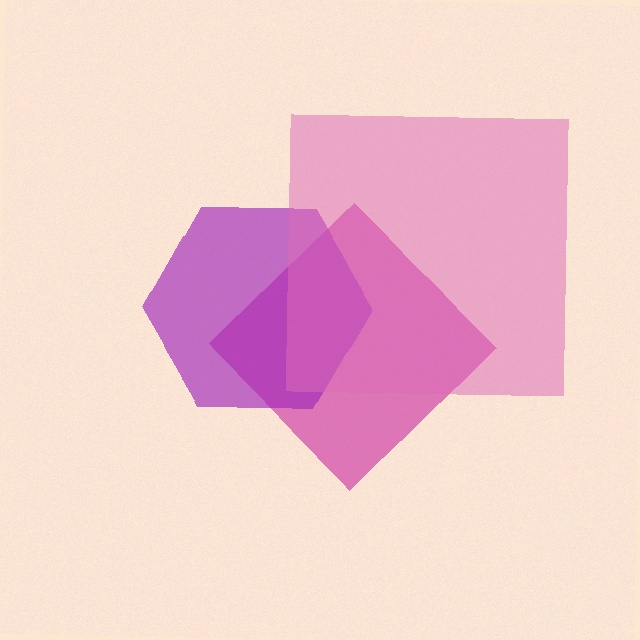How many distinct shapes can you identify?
There are 3 distinct shapes: a magenta diamond, a purple hexagon, a pink square.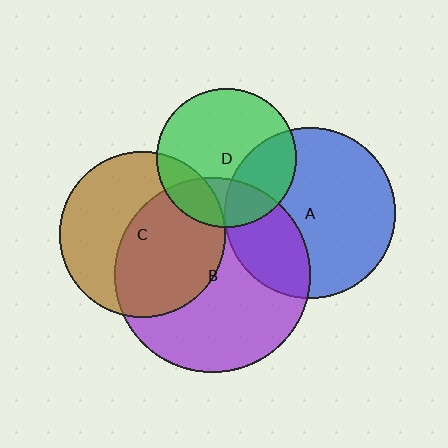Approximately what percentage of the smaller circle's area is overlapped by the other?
Approximately 30%.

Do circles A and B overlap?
Yes.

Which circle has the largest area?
Circle B (purple).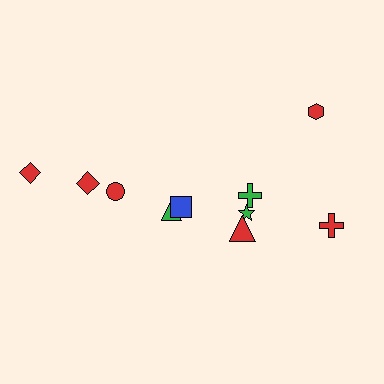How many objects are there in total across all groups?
There are 10 objects.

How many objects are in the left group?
There are 4 objects.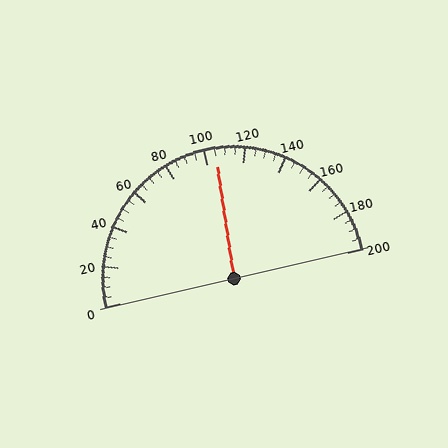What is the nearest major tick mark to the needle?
The nearest major tick mark is 100.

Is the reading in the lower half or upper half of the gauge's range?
The reading is in the upper half of the range (0 to 200).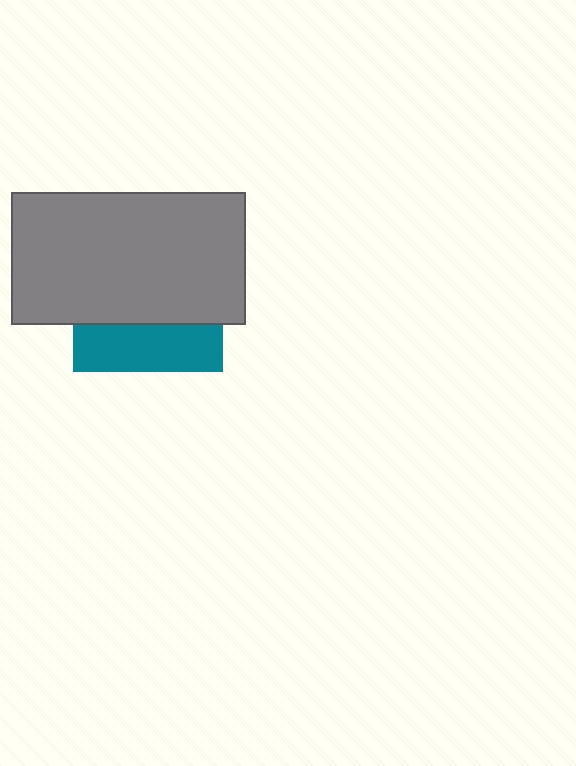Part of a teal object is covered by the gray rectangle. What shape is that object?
It is a square.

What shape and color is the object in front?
The object in front is a gray rectangle.